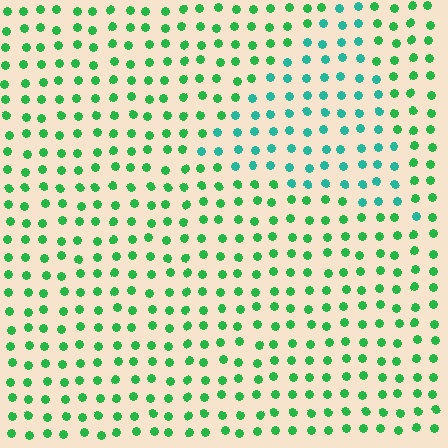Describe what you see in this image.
The image is filled with small green elements in a uniform arrangement. A triangle-shaped region is visible where the elements are tinted to a slightly different hue, forming a subtle color boundary.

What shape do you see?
I see a triangle.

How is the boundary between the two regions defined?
The boundary is defined purely by a slight shift in hue (about 35 degrees). Spacing, size, and orientation are identical on both sides.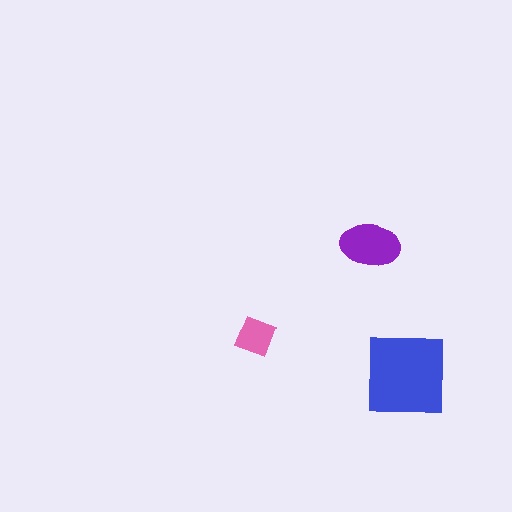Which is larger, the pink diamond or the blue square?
The blue square.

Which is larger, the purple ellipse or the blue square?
The blue square.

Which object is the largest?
The blue square.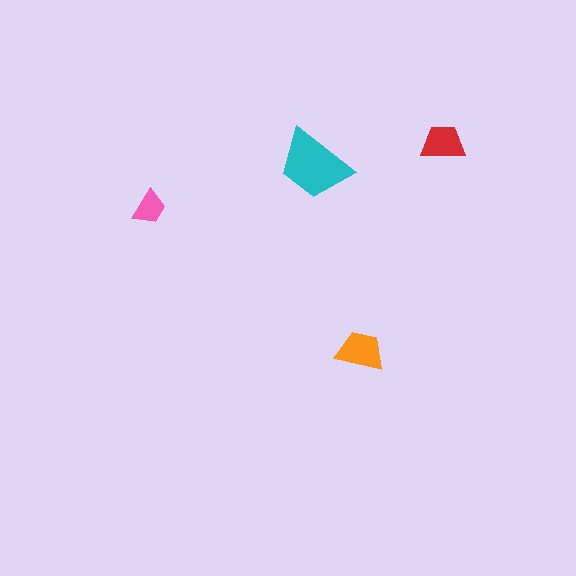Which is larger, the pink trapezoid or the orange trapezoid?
The orange one.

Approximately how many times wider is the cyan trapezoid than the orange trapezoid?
About 1.5 times wider.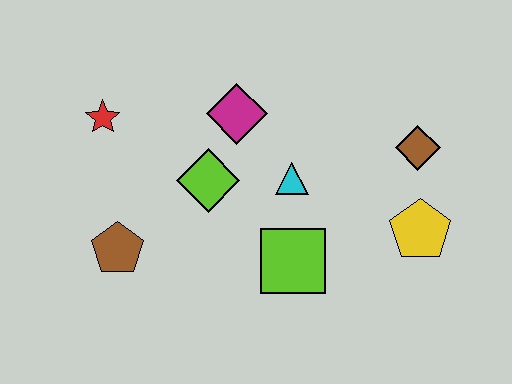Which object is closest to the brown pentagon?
The lime diamond is closest to the brown pentagon.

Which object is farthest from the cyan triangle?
The red star is farthest from the cyan triangle.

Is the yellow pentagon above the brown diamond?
No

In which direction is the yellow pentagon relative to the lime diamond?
The yellow pentagon is to the right of the lime diamond.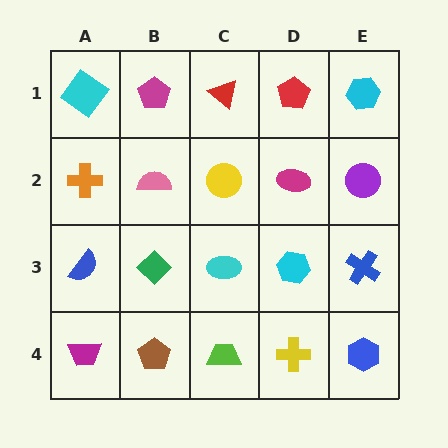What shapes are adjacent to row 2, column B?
A magenta pentagon (row 1, column B), a green diamond (row 3, column B), an orange cross (row 2, column A), a yellow circle (row 2, column C).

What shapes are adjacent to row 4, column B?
A green diamond (row 3, column B), a magenta trapezoid (row 4, column A), a lime trapezoid (row 4, column C).